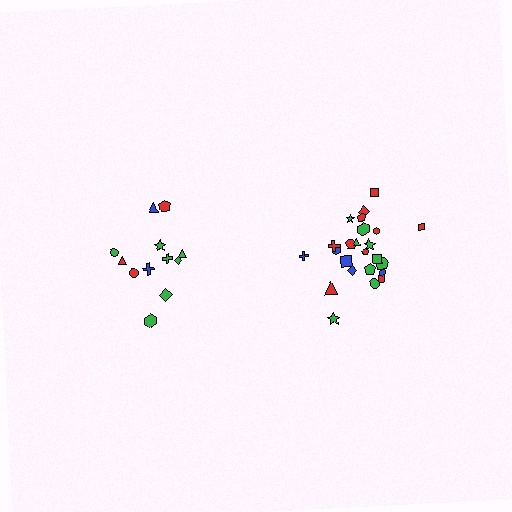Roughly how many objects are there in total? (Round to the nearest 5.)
Roughly 35 objects in total.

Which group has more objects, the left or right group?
The right group.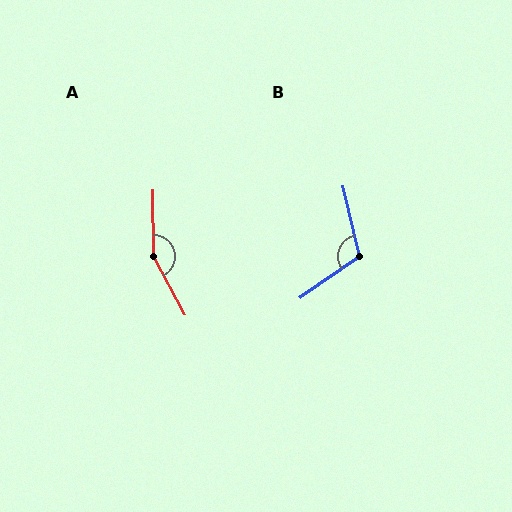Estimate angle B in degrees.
Approximately 111 degrees.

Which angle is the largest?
A, at approximately 152 degrees.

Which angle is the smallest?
B, at approximately 111 degrees.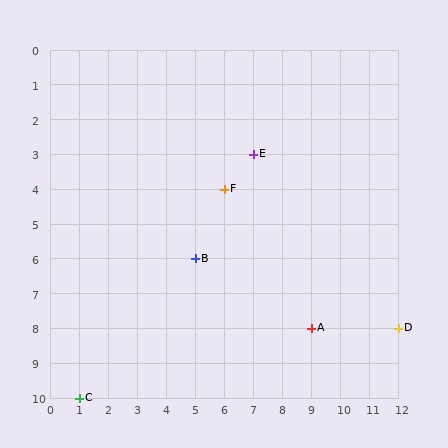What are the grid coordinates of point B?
Point B is at grid coordinates (5, 6).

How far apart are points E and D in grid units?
Points E and D are 5 columns and 5 rows apart (about 7.1 grid units diagonally).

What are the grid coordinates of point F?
Point F is at grid coordinates (6, 4).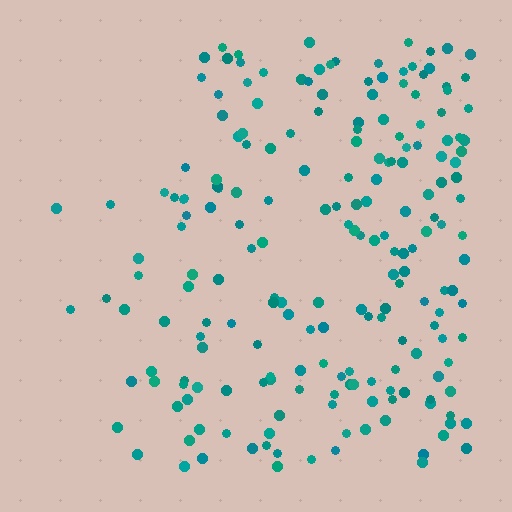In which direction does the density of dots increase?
From left to right, with the right side densest.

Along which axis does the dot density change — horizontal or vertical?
Horizontal.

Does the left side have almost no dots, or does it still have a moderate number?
Still a moderate number, just noticeably fewer than the right.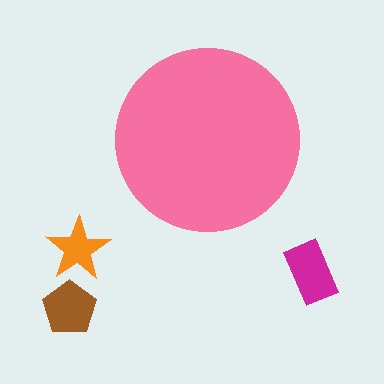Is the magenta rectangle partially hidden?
No, the magenta rectangle is fully visible.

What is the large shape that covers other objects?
A pink circle.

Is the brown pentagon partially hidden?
No, the brown pentagon is fully visible.